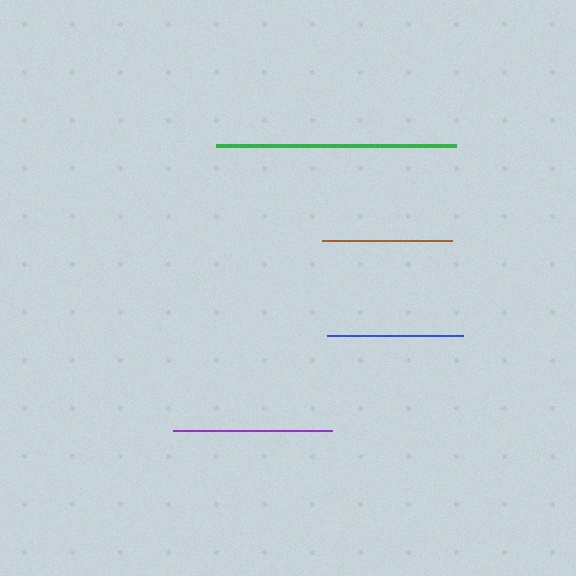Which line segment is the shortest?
The brown line is the shortest at approximately 130 pixels.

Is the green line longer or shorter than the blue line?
The green line is longer than the blue line.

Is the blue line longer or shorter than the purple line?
The purple line is longer than the blue line.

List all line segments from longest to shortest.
From longest to shortest: green, purple, blue, brown.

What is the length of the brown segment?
The brown segment is approximately 130 pixels long.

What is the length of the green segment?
The green segment is approximately 239 pixels long.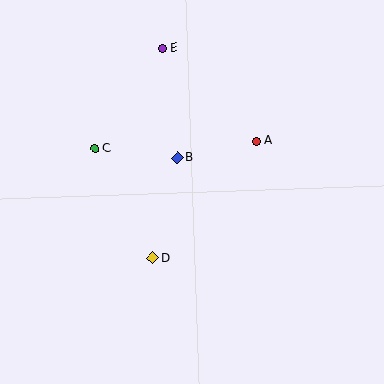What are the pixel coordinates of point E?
Point E is at (162, 48).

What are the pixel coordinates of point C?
Point C is at (95, 149).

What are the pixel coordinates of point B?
Point B is at (177, 158).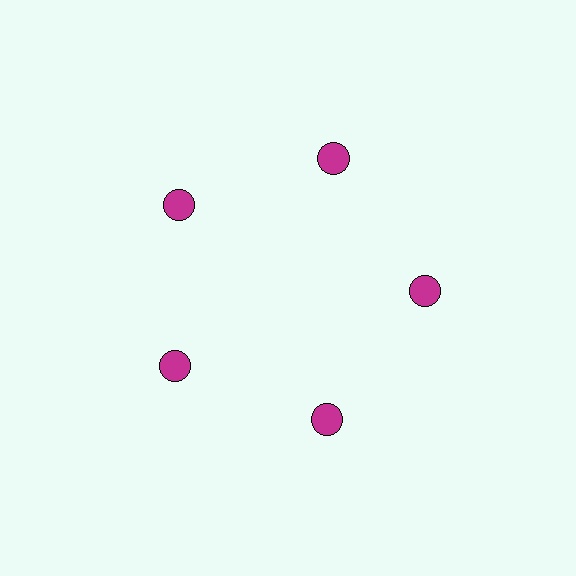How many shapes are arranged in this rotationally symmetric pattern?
There are 5 shapes, arranged in 5 groups of 1.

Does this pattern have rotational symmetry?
Yes, this pattern has 5-fold rotational symmetry. It looks the same after rotating 72 degrees around the center.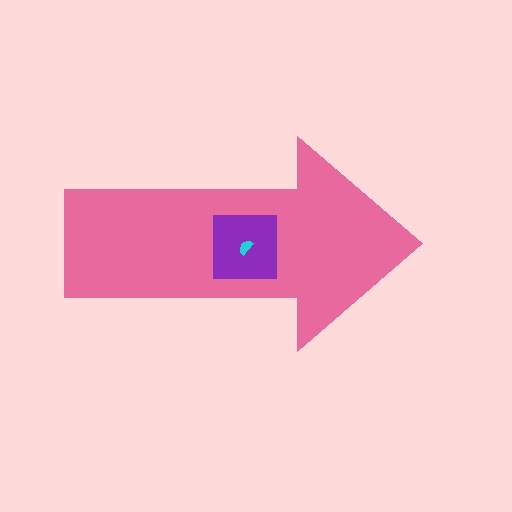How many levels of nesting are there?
3.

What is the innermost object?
The cyan semicircle.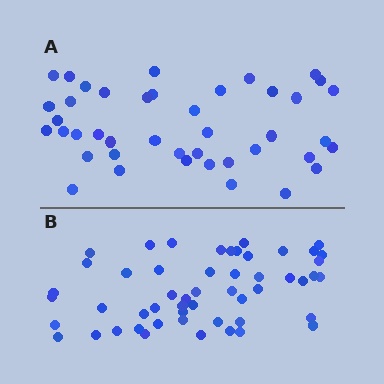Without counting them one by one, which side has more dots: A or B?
Region B (the bottom region) has more dots.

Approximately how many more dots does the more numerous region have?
Region B has roughly 10 or so more dots than region A.